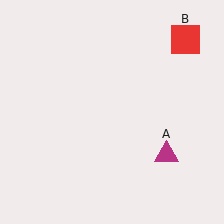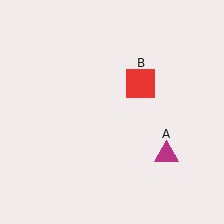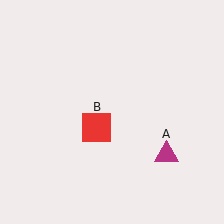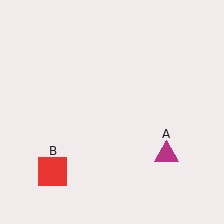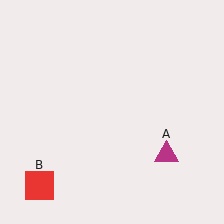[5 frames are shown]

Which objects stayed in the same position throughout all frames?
Magenta triangle (object A) remained stationary.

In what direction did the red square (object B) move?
The red square (object B) moved down and to the left.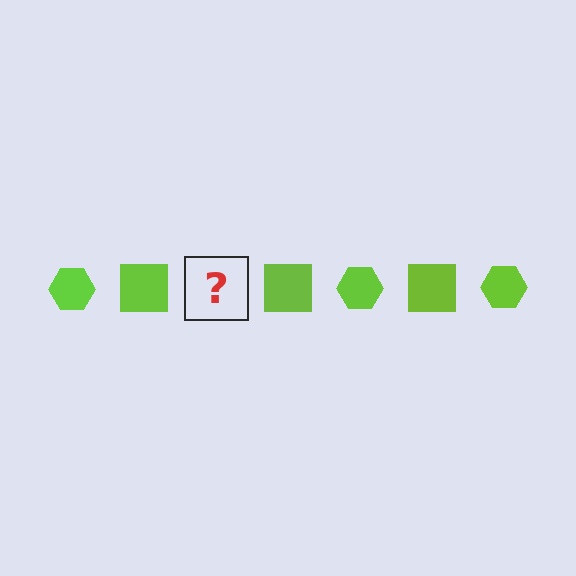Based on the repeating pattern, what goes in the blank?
The blank should be a lime hexagon.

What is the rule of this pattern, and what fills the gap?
The rule is that the pattern cycles through hexagon, square shapes in lime. The gap should be filled with a lime hexagon.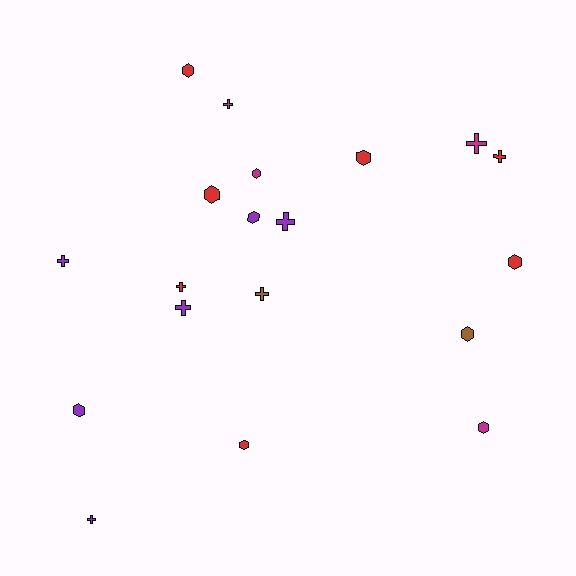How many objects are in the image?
There are 19 objects.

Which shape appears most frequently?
Hexagon, with 10 objects.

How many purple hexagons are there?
There are 2 purple hexagons.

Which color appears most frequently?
Red, with 7 objects.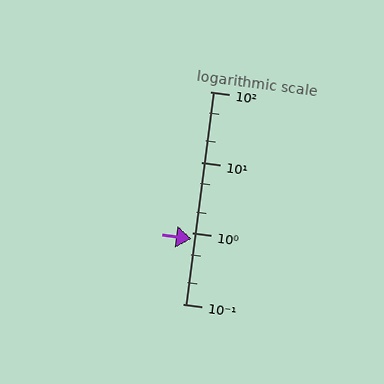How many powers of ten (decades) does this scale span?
The scale spans 3 decades, from 0.1 to 100.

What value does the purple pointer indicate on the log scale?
The pointer indicates approximately 0.84.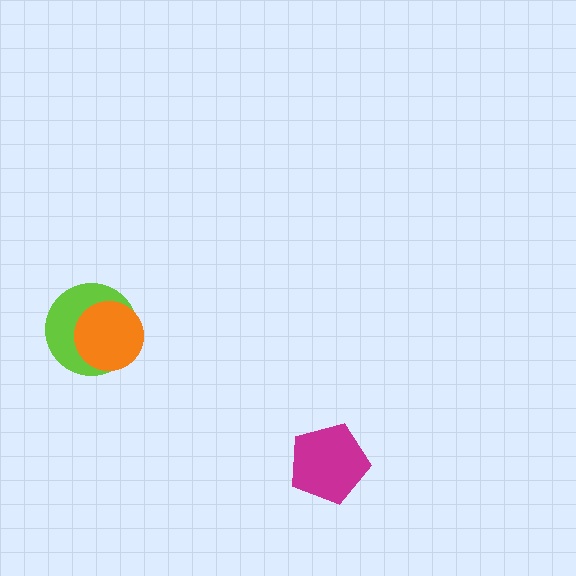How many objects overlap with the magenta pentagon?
0 objects overlap with the magenta pentagon.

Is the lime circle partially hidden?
Yes, it is partially covered by another shape.